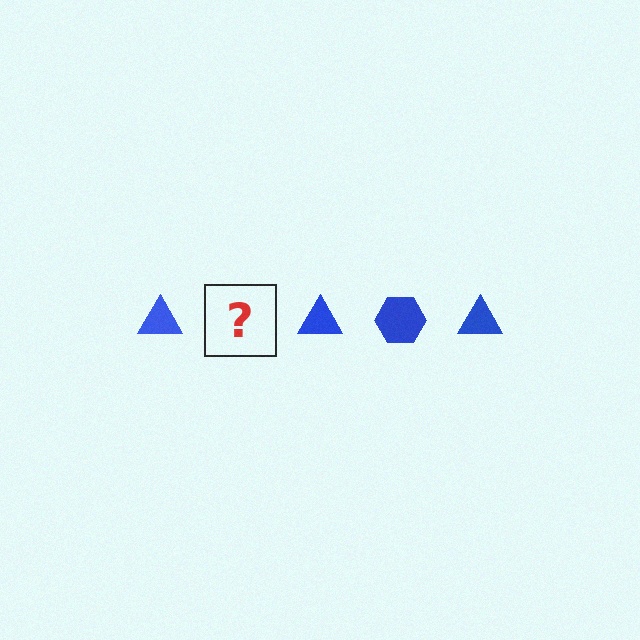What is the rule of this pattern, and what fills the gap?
The rule is that the pattern cycles through triangle, hexagon shapes in blue. The gap should be filled with a blue hexagon.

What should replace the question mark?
The question mark should be replaced with a blue hexagon.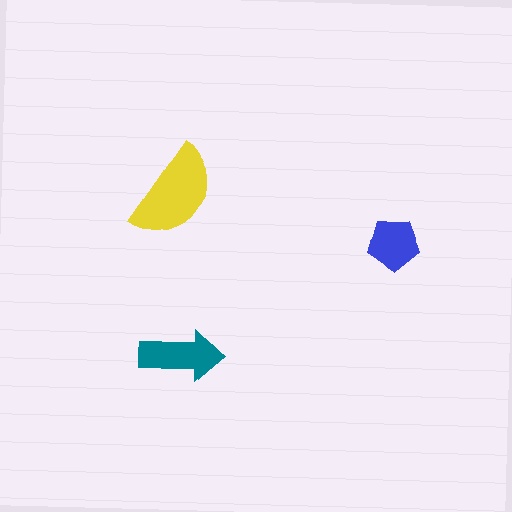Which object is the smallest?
The blue pentagon.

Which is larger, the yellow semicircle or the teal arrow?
The yellow semicircle.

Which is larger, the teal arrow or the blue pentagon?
The teal arrow.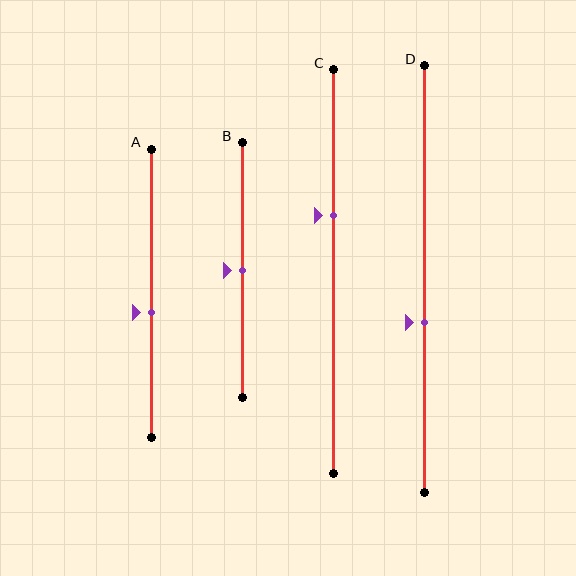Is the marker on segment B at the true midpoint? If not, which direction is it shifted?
Yes, the marker on segment B is at the true midpoint.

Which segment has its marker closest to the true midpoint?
Segment B has its marker closest to the true midpoint.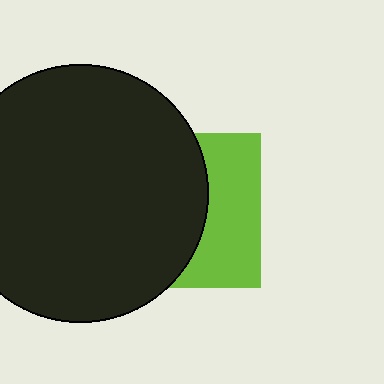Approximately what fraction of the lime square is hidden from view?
Roughly 60% of the lime square is hidden behind the black circle.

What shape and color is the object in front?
The object in front is a black circle.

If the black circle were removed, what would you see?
You would see the complete lime square.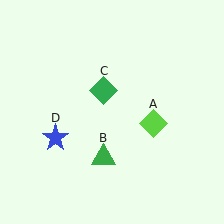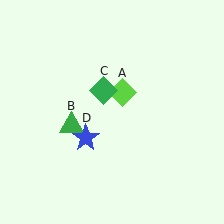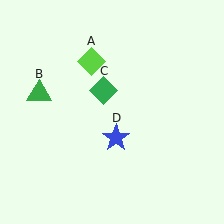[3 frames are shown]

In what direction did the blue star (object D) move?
The blue star (object D) moved right.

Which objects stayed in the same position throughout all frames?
Green diamond (object C) remained stationary.